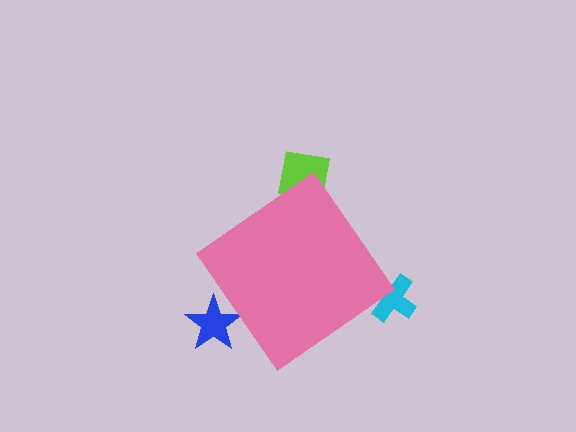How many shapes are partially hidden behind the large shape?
3 shapes are partially hidden.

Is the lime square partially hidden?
Yes, the lime square is partially hidden behind the pink diamond.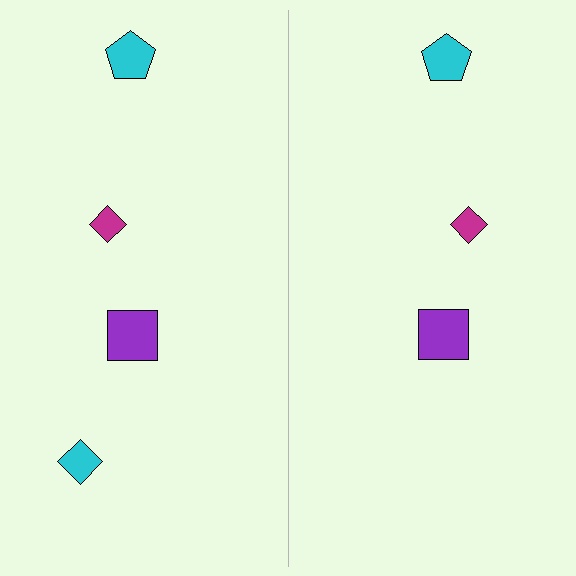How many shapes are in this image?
There are 7 shapes in this image.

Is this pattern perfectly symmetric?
No, the pattern is not perfectly symmetric. A cyan diamond is missing from the right side.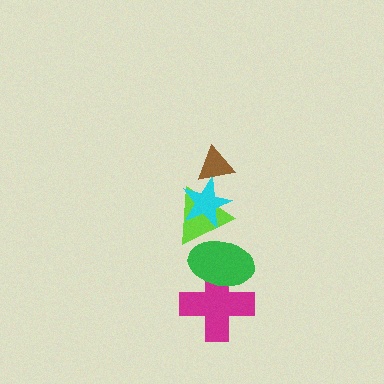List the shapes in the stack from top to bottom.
From top to bottom: the brown triangle, the cyan star, the lime triangle, the green ellipse, the magenta cross.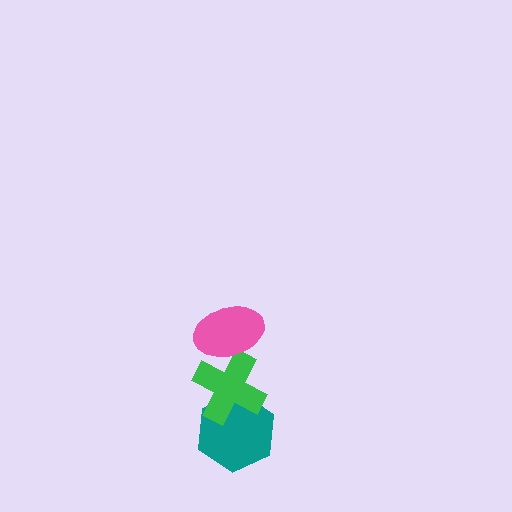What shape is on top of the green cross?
The pink ellipse is on top of the green cross.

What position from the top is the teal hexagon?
The teal hexagon is 3rd from the top.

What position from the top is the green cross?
The green cross is 2nd from the top.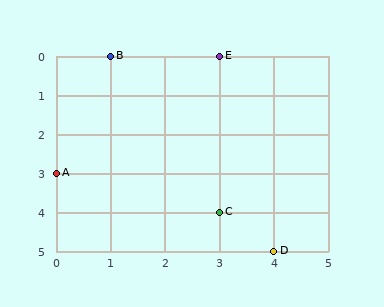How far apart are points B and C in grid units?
Points B and C are 2 columns and 4 rows apart (about 4.5 grid units diagonally).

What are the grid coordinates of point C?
Point C is at grid coordinates (3, 4).